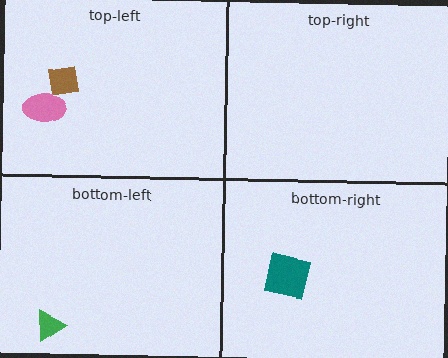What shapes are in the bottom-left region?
The green triangle.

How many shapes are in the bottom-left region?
1.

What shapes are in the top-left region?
The brown square, the pink ellipse.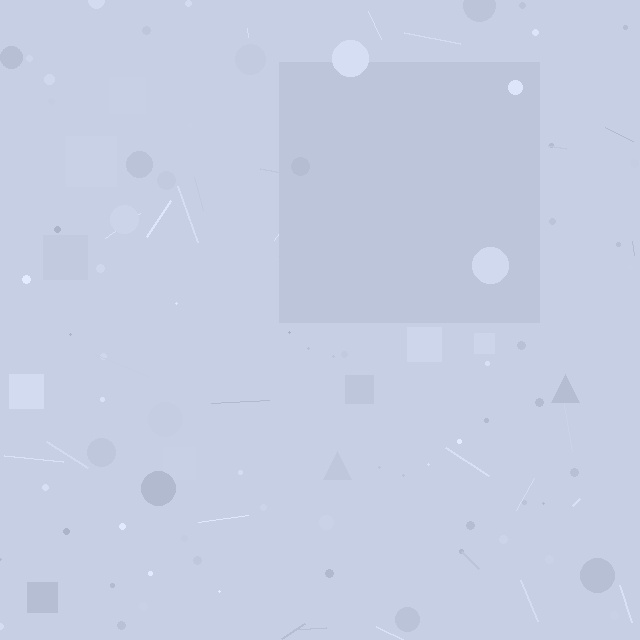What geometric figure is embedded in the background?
A square is embedded in the background.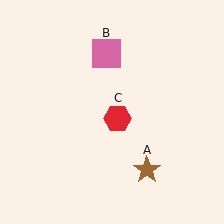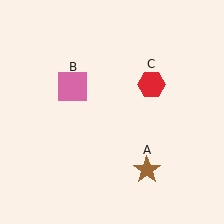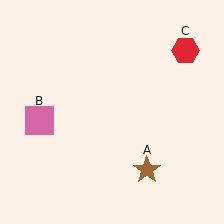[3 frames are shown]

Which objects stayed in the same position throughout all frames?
Brown star (object A) remained stationary.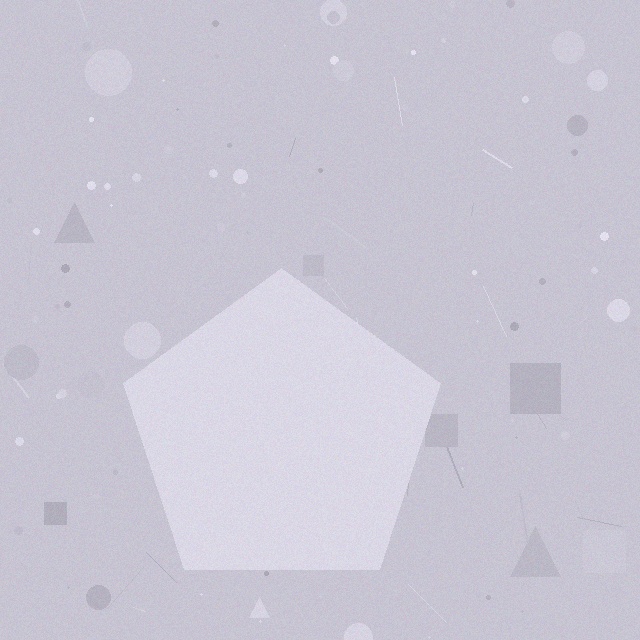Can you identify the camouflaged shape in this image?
The camouflaged shape is a pentagon.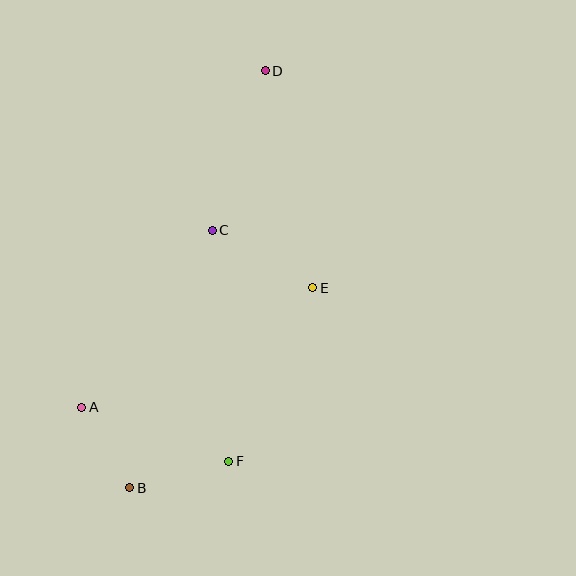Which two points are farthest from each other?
Points B and D are farthest from each other.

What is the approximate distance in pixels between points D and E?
The distance between D and E is approximately 222 pixels.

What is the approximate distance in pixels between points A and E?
The distance between A and E is approximately 260 pixels.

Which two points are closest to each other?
Points A and B are closest to each other.